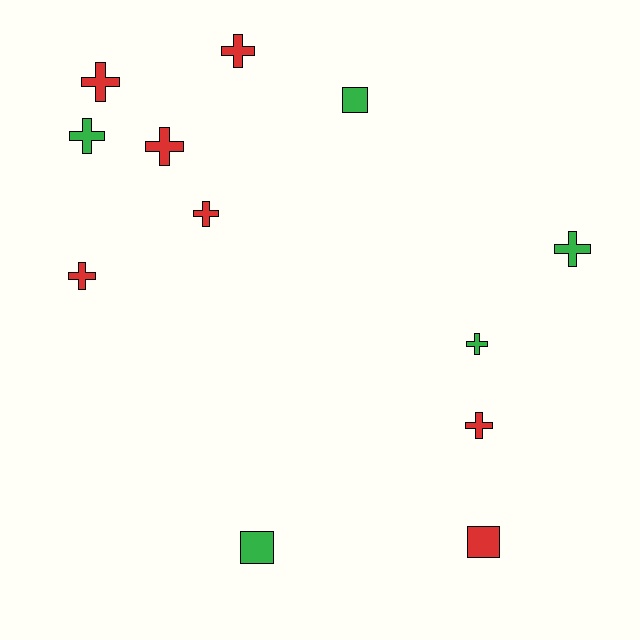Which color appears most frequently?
Red, with 7 objects.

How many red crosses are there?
There are 6 red crosses.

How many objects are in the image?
There are 12 objects.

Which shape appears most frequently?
Cross, with 9 objects.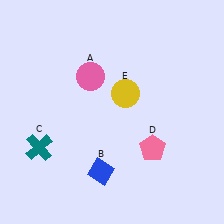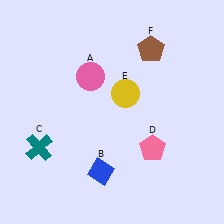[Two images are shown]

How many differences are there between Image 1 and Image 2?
There is 1 difference between the two images.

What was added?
A brown pentagon (F) was added in Image 2.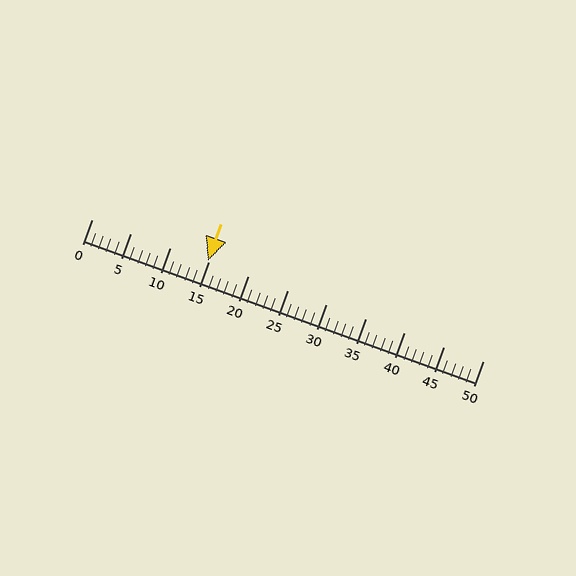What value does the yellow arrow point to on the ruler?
The yellow arrow points to approximately 15.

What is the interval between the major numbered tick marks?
The major tick marks are spaced 5 units apart.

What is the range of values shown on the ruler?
The ruler shows values from 0 to 50.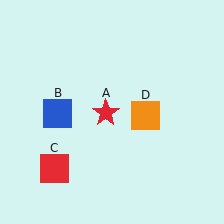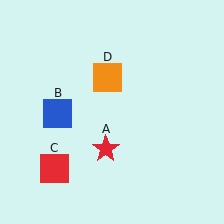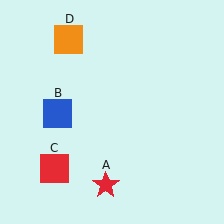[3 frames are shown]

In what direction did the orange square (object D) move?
The orange square (object D) moved up and to the left.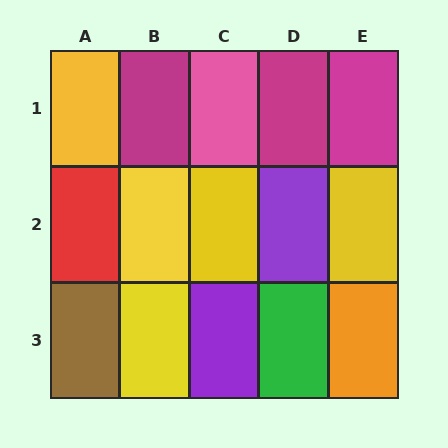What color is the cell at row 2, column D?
Purple.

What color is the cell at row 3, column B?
Yellow.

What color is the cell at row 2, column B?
Yellow.